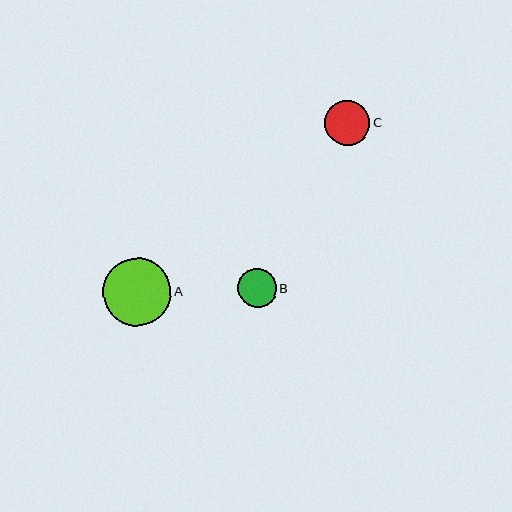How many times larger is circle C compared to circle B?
Circle C is approximately 1.1 times the size of circle B.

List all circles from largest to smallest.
From largest to smallest: A, C, B.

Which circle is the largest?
Circle A is the largest with a size of approximately 68 pixels.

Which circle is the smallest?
Circle B is the smallest with a size of approximately 39 pixels.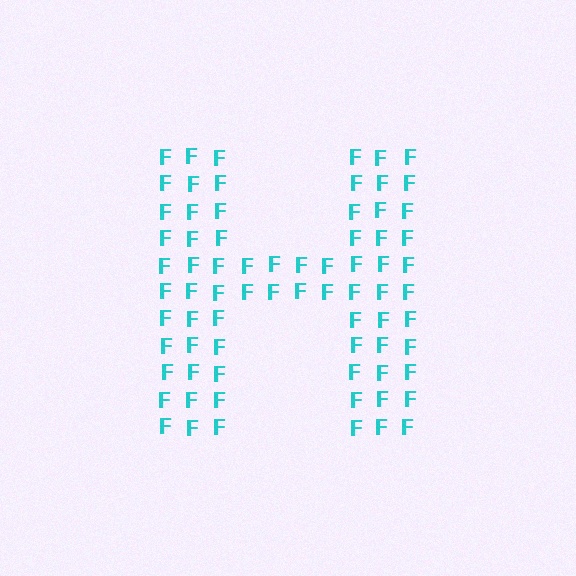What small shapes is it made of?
It is made of small letter F's.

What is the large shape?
The large shape is the letter H.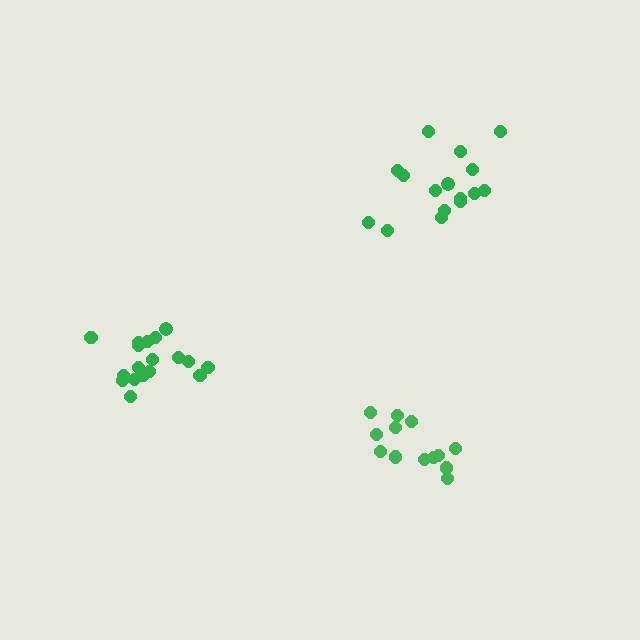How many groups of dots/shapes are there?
There are 3 groups.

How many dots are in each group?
Group 1: 16 dots, Group 2: 18 dots, Group 3: 13 dots (47 total).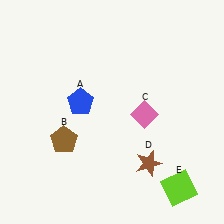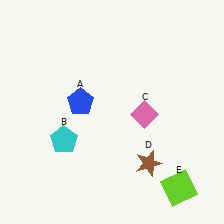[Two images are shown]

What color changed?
The pentagon (B) changed from brown in Image 1 to cyan in Image 2.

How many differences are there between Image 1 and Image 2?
There is 1 difference between the two images.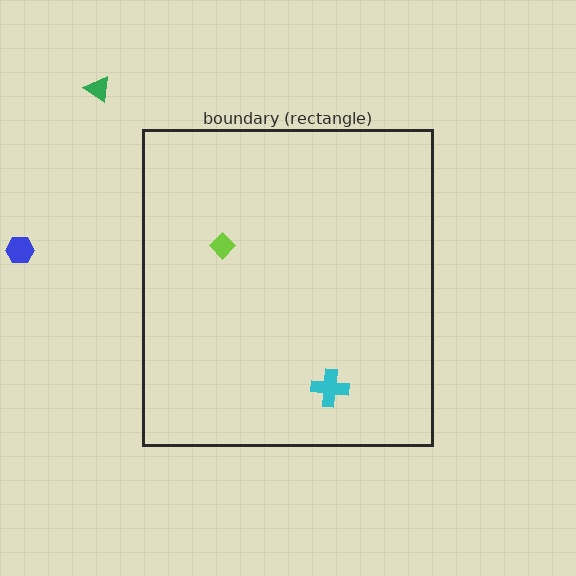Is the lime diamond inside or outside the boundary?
Inside.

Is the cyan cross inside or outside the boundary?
Inside.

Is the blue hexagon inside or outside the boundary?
Outside.